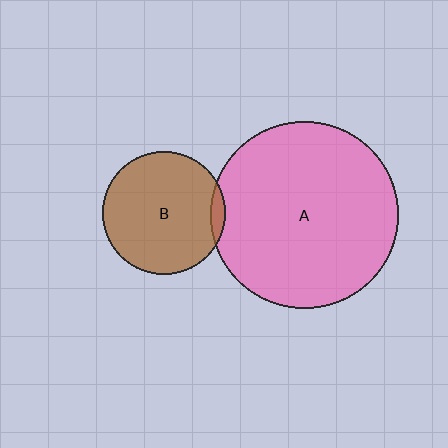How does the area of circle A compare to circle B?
Approximately 2.3 times.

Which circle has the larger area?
Circle A (pink).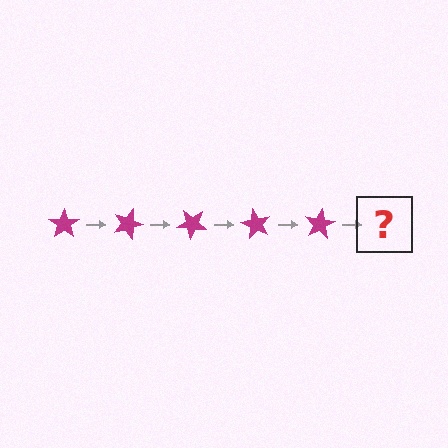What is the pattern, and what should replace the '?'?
The pattern is that the star rotates 20 degrees each step. The '?' should be a magenta star rotated 100 degrees.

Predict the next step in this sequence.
The next step is a magenta star rotated 100 degrees.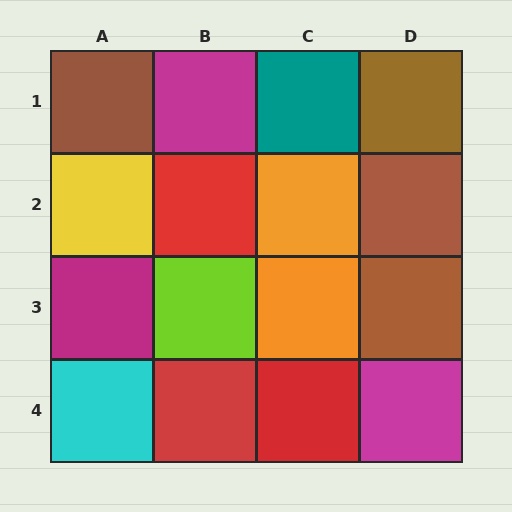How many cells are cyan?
1 cell is cyan.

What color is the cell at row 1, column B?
Magenta.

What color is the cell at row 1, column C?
Teal.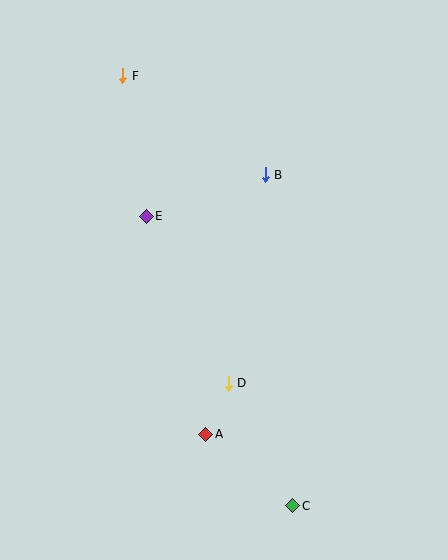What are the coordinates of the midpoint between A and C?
The midpoint between A and C is at (249, 470).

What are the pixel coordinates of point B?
Point B is at (265, 175).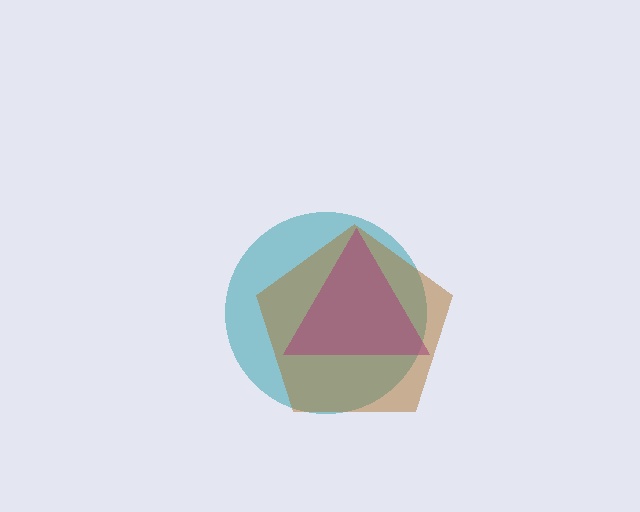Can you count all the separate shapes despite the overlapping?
Yes, there are 3 separate shapes.